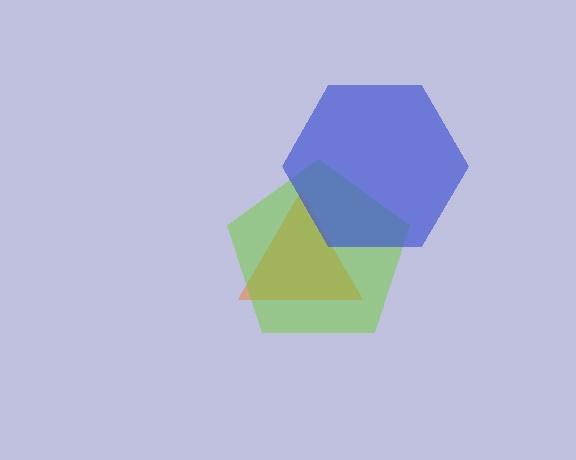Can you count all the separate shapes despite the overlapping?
Yes, there are 3 separate shapes.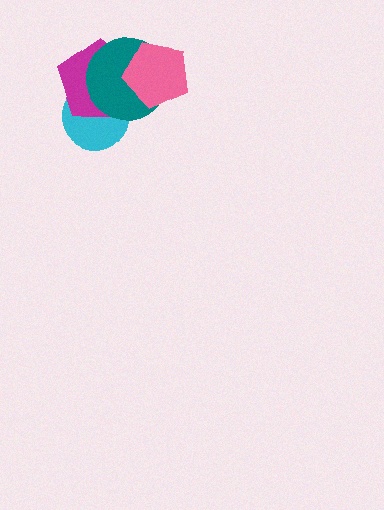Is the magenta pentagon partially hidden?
Yes, it is partially covered by another shape.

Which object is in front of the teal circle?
The pink pentagon is in front of the teal circle.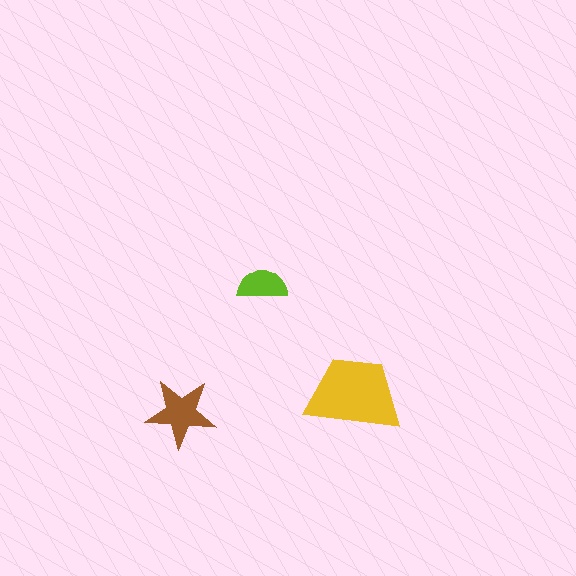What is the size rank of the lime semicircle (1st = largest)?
3rd.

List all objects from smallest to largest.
The lime semicircle, the brown star, the yellow trapezoid.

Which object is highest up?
The lime semicircle is topmost.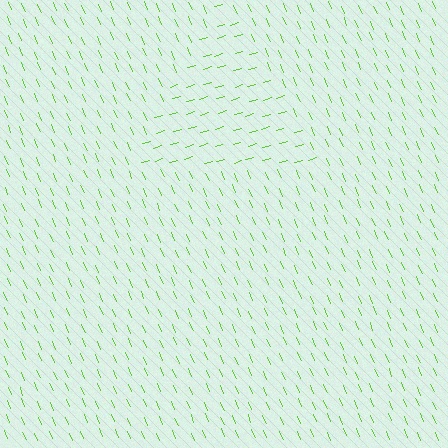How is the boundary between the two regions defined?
The boundary is defined purely by a change in line orientation (approximately 84 degrees difference). All lines are the same color and thickness.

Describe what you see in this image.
The image is filled with small lime line segments. A triangle region in the image has lines oriented differently from the surrounding lines, creating a visible texture boundary.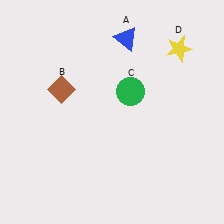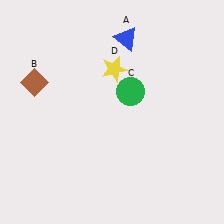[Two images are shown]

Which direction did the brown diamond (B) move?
The brown diamond (B) moved left.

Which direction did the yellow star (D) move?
The yellow star (D) moved left.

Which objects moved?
The objects that moved are: the brown diamond (B), the yellow star (D).